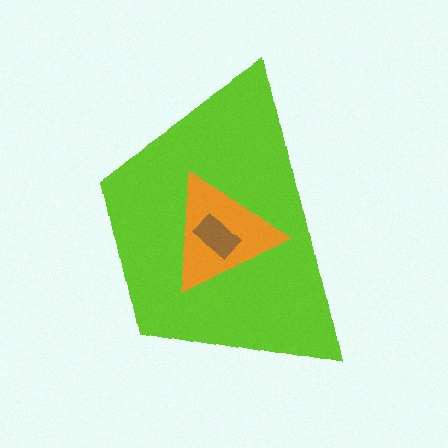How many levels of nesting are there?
3.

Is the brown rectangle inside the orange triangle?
Yes.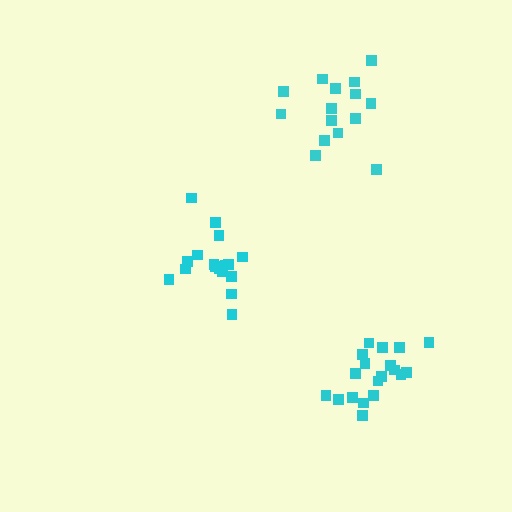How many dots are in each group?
Group 1: 19 dots, Group 2: 17 dots, Group 3: 15 dots (51 total).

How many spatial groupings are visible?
There are 3 spatial groupings.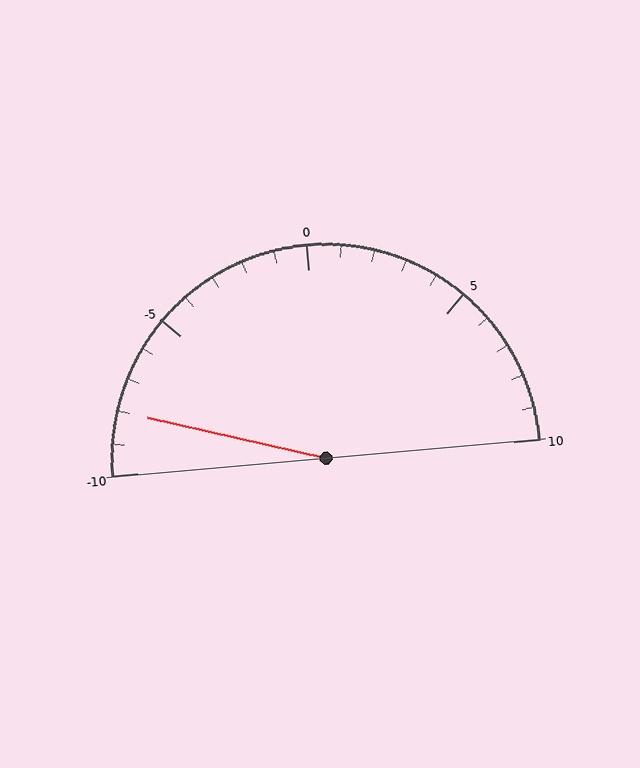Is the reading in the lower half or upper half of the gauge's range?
The reading is in the lower half of the range (-10 to 10).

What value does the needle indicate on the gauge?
The needle indicates approximately -8.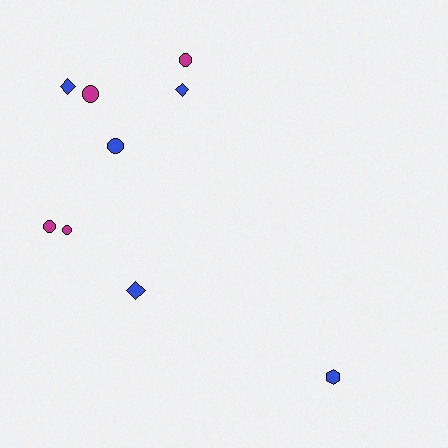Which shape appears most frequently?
Circle, with 5 objects.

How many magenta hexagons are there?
There are no magenta hexagons.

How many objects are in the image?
There are 9 objects.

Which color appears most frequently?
Blue, with 5 objects.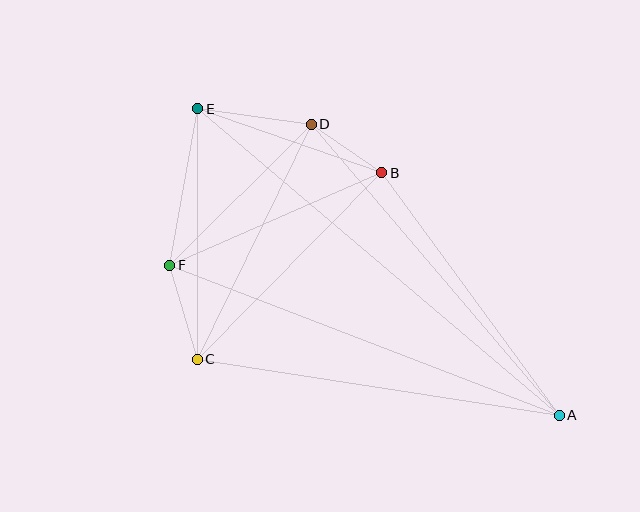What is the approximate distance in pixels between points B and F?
The distance between B and F is approximately 231 pixels.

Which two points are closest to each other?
Points B and D are closest to each other.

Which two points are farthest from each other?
Points A and E are farthest from each other.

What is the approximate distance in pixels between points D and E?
The distance between D and E is approximately 115 pixels.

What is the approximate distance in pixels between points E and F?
The distance between E and F is approximately 159 pixels.